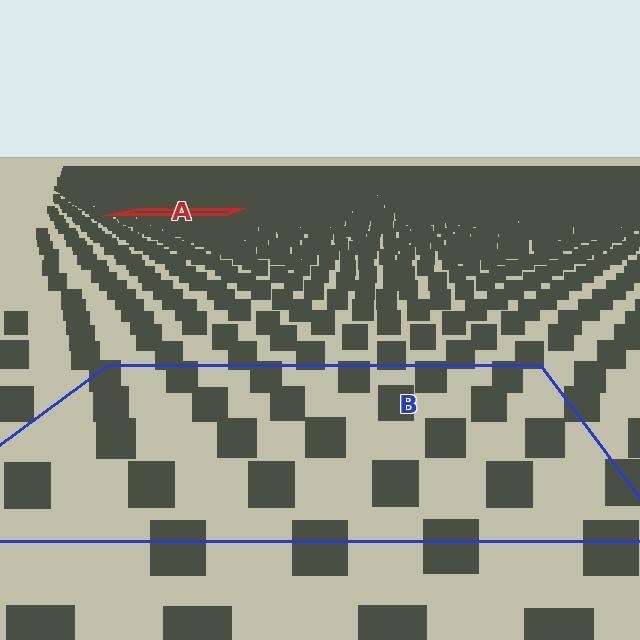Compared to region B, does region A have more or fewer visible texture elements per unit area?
Region A has more texture elements per unit area — they are packed more densely because it is farther away.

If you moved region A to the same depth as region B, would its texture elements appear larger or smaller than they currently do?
They would appear larger. At a closer depth, the same texture elements are projected at a bigger on-screen size.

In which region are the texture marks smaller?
The texture marks are smaller in region A, because it is farther away.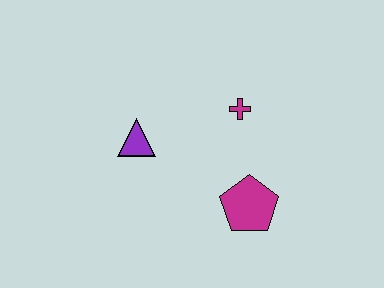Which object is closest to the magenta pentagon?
The magenta cross is closest to the magenta pentagon.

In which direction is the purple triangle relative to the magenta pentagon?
The purple triangle is to the left of the magenta pentagon.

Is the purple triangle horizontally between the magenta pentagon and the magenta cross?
No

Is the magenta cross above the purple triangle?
Yes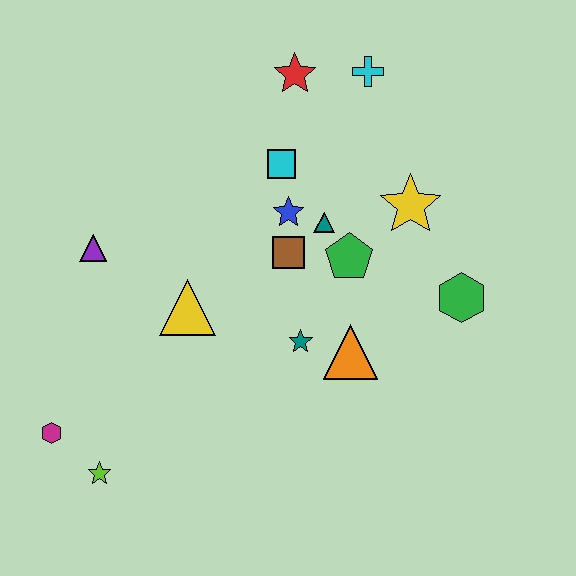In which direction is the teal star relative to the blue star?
The teal star is below the blue star.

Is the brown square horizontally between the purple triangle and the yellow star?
Yes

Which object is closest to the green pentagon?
The teal triangle is closest to the green pentagon.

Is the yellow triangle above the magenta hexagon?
Yes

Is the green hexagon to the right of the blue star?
Yes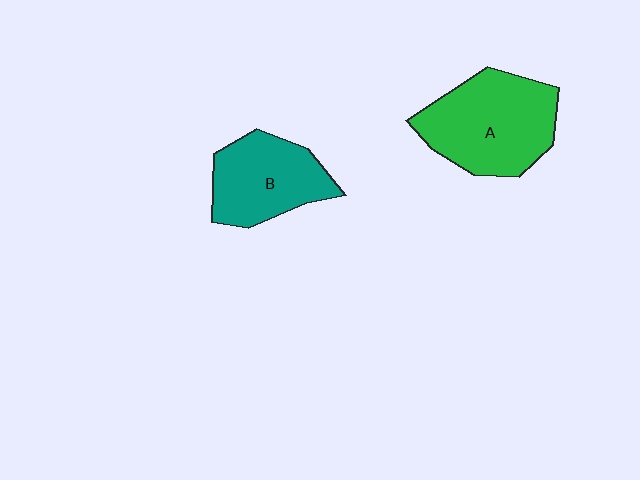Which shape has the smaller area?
Shape B (teal).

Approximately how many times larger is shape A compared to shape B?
Approximately 1.3 times.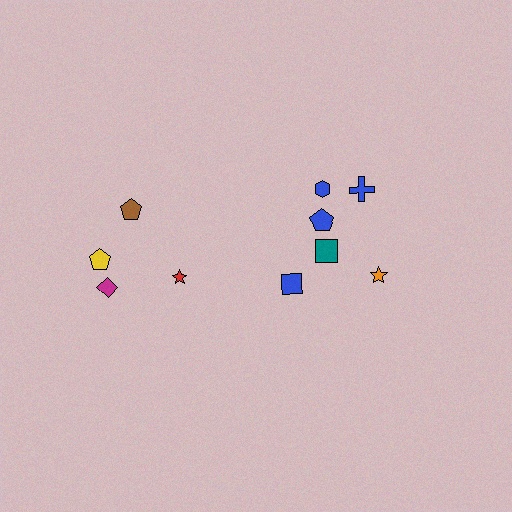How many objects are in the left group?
There are 4 objects.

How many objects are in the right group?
There are 6 objects.